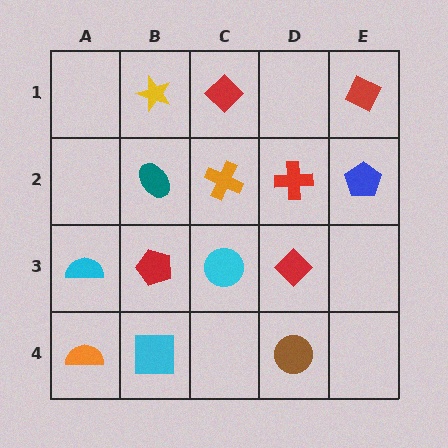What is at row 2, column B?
A teal ellipse.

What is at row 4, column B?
A cyan square.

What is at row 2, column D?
A red cross.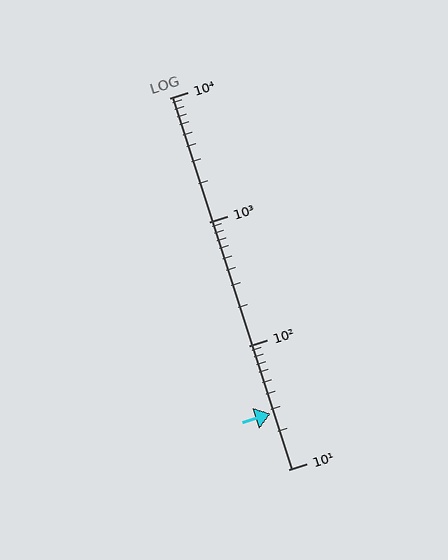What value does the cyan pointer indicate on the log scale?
The pointer indicates approximately 28.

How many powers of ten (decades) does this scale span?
The scale spans 3 decades, from 10 to 10000.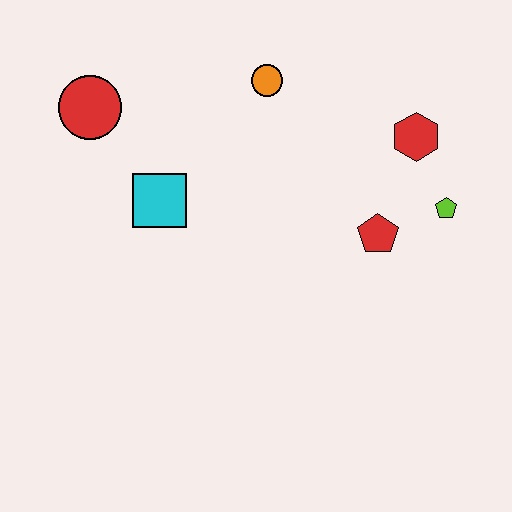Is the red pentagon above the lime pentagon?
No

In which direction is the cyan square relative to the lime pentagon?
The cyan square is to the left of the lime pentagon.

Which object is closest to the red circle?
The cyan square is closest to the red circle.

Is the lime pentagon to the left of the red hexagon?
No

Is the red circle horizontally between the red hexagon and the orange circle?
No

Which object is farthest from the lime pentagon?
The red circle is farthest from the lime pentagon.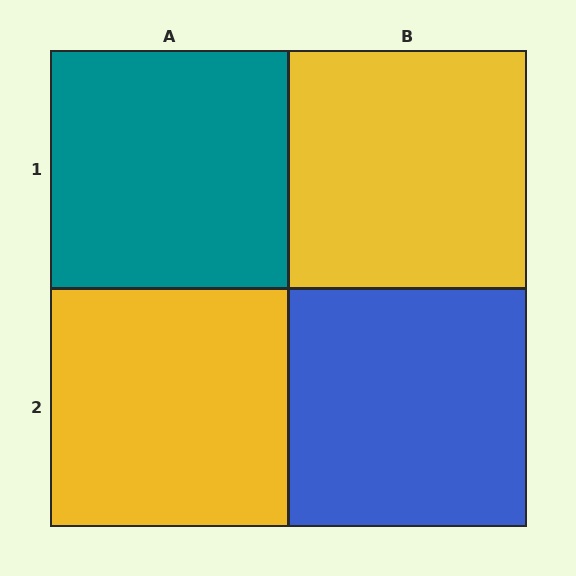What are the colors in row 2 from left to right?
Yellow, blue.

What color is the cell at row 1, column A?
Teal.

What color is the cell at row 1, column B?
Yellow.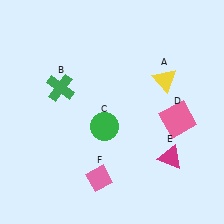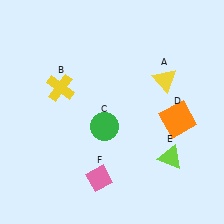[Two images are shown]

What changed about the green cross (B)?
In Image 1, B is green. In Image 2, it changed to yellow.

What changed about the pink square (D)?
In Image 1, D is pink. In Image 2, it changed to orange.